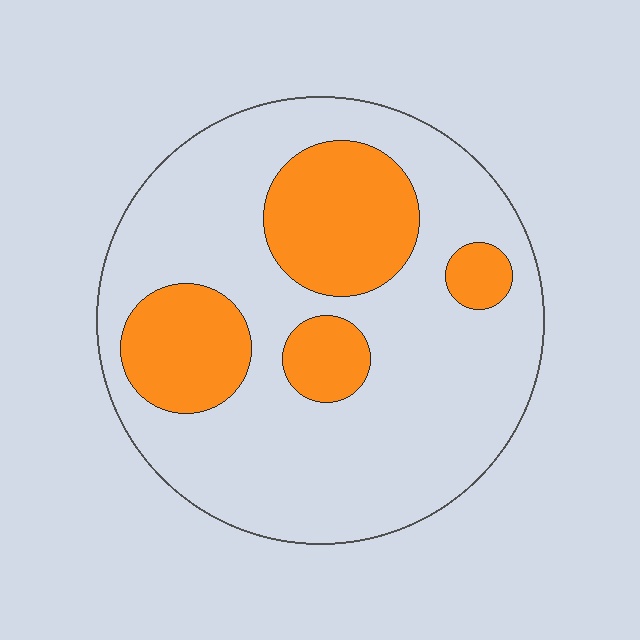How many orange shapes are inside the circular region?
4.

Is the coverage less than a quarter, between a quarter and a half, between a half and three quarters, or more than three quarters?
Between a quarter and a half.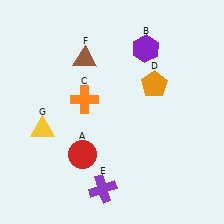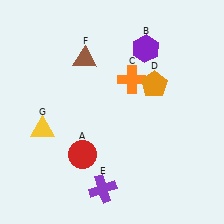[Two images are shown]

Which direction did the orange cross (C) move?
The orange cross (C) moved right.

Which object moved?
The orange cross (C) moved right.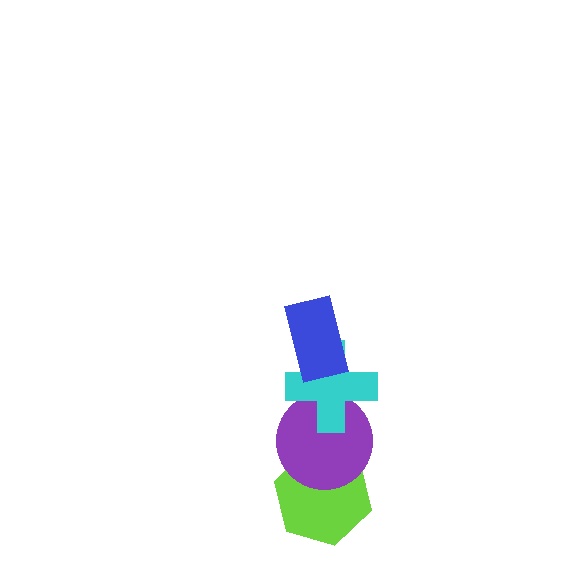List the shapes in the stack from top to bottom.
From top to bottom: the blue rectangle, the cyan cross, the purple circle, the lime hexagon.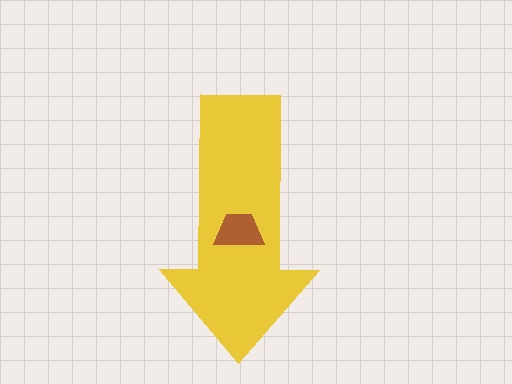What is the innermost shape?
The brown trapezoid.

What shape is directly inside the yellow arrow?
The brown trapezoid.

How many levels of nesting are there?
2.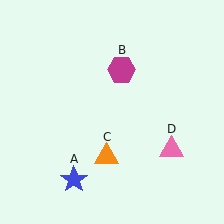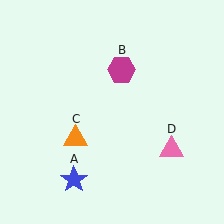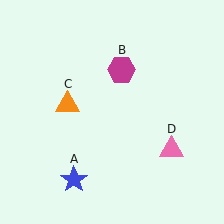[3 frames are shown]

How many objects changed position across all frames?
1 object changed position: orange triangle (object C).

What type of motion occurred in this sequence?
The orange triangle (object C) rotated clockwise around the center of the scene.